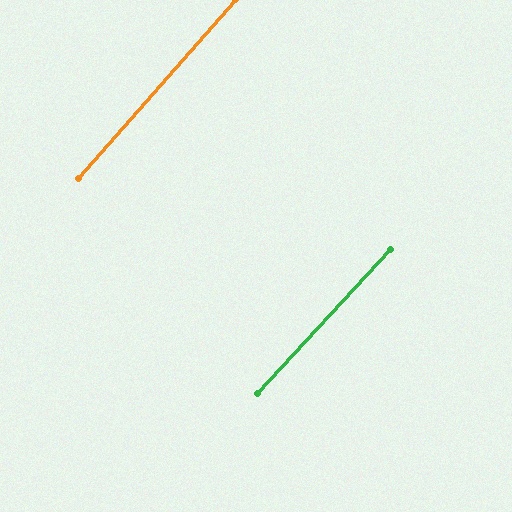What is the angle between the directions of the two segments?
Approximately 2 degrees.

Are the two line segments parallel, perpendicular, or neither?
Parallel — their directions differ by only 1.7°.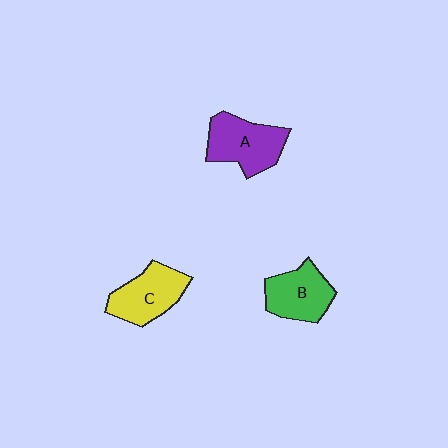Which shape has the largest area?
Shape A (purple).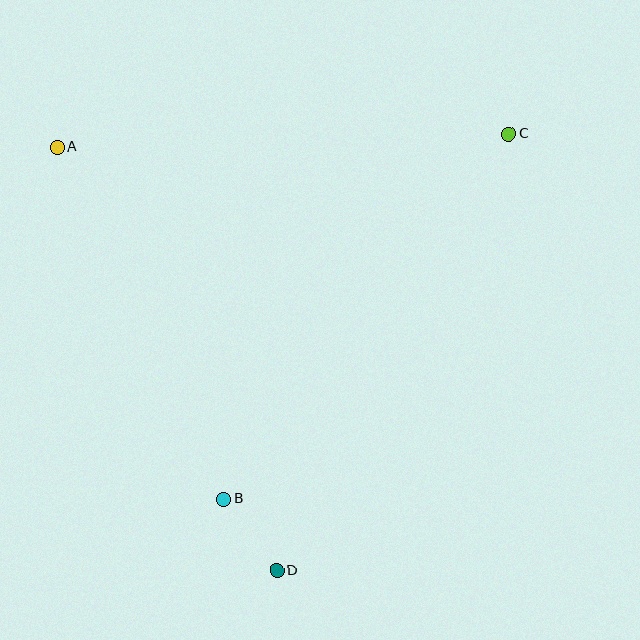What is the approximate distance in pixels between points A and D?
The distance between A and D is approximately 477 pixels.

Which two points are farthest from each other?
Points C and D are farthest from each other.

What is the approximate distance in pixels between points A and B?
The distance between A and B is approximately 389 pixels.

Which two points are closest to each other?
Points B and D are closest to each other.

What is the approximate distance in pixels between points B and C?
The distance between B and C is approximately 463 pixels.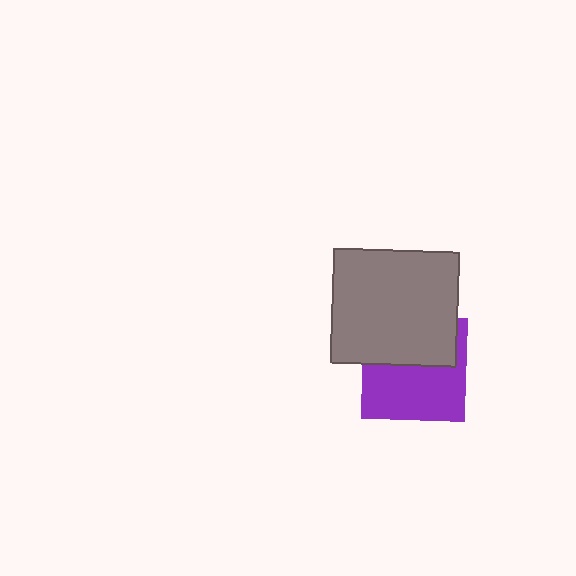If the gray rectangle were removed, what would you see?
You would see the complete purple square.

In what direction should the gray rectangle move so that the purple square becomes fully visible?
The gray rectangle should move up. That is the shortest direction to clear the overlap and leave the purple square fully visible.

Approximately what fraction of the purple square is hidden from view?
Roughly 43% of the purple square is hidden behind the gray rectangle.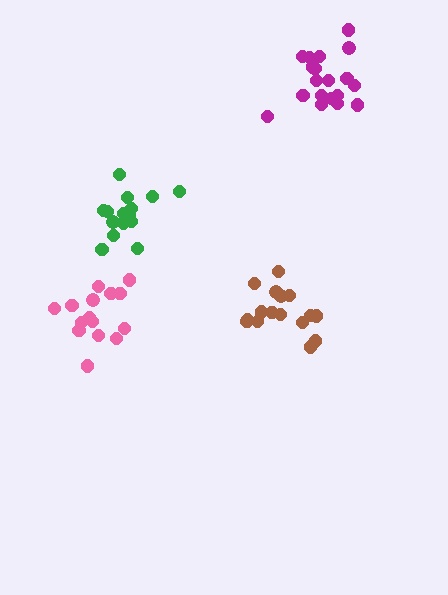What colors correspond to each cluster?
The clusters are colored: green, brown, pink, magenta.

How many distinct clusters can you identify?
There are 4 distinct clusters.